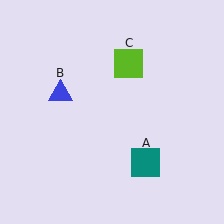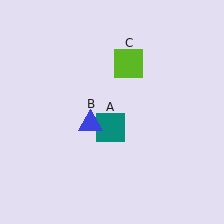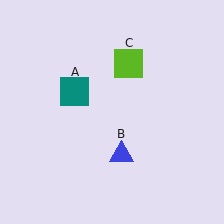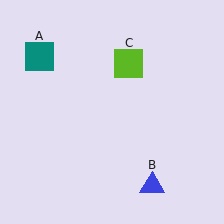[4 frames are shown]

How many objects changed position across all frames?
2 objects changed position: teal square (object A), blue triangle (object B).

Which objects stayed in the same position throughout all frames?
Lime square (object C) remained stationary.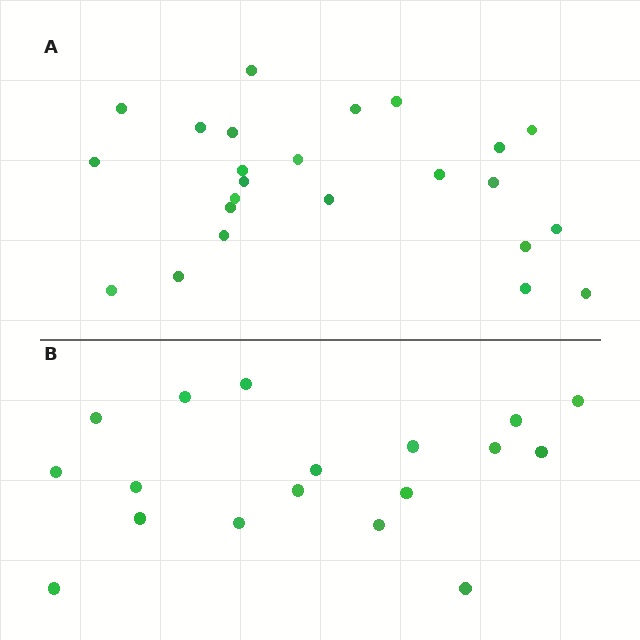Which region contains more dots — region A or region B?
Region A (the top region) has more dots.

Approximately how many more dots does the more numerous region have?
Region A has about 6 more dots than region B.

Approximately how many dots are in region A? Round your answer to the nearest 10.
About 20 dots. (The exact count is 24, which rounds to 20.)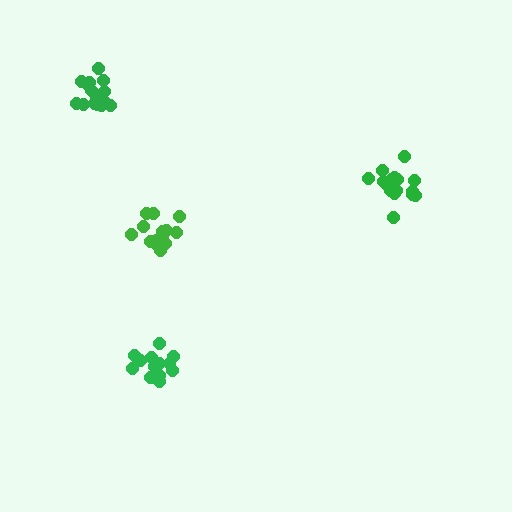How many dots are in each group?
Group 1: 16 dots, Group 2: 16 dots, Group 3: 17 dots, Group 4: 14 dots (63 total).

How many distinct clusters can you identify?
There are 4 distinct clusters.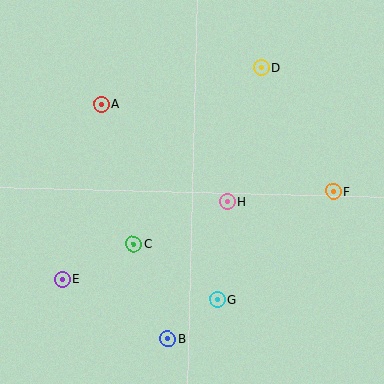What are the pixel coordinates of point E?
Point E is at (62, 279).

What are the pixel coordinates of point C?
Point C is at (134, 244).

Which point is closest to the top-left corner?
Point A is closest to the top-left corner.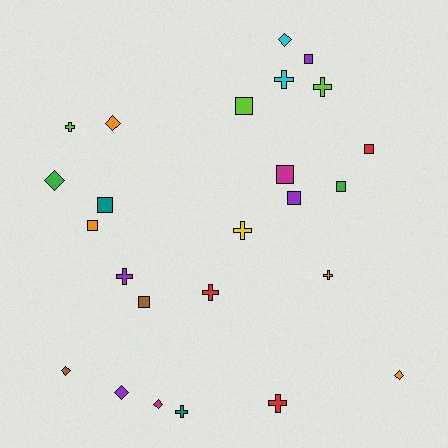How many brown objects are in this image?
There are 2 brown objects.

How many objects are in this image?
There are 25 objects.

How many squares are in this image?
There are 9 squares.